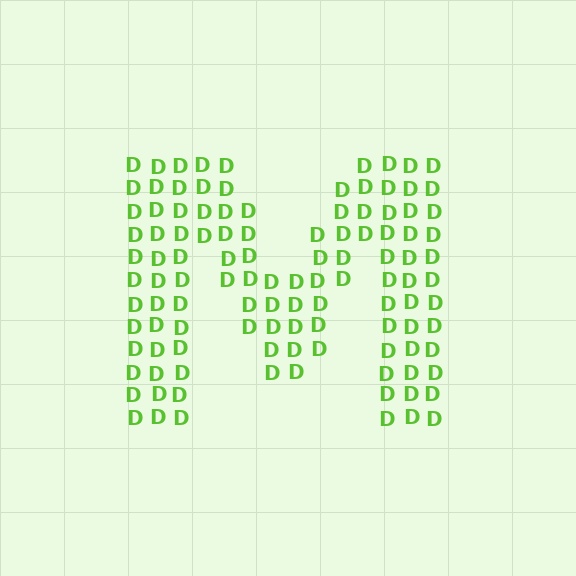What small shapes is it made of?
It is made of small letter D's.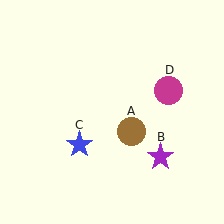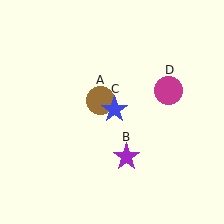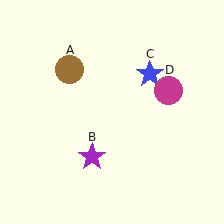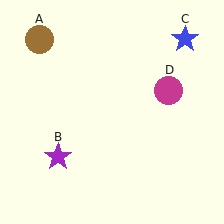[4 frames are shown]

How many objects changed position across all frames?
3 objects changed position: brown circle (object A), purple star (object B), blue star (object C).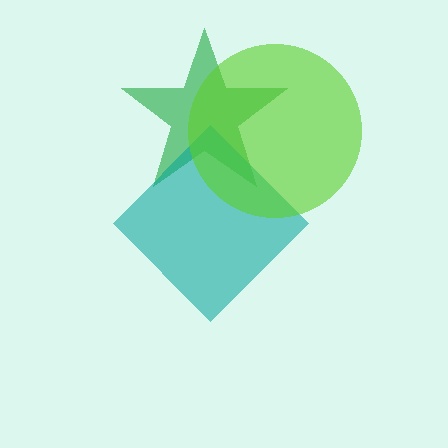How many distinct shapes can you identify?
There are 3 distinct shapes: a green star, a teal diamond, a lime circle.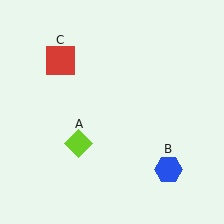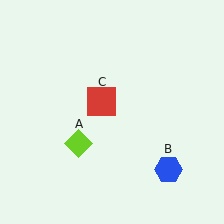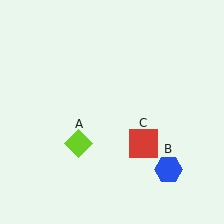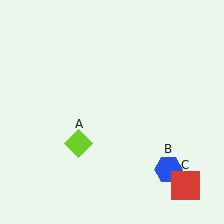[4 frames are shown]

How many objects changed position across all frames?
1 object changed position: red square (object C).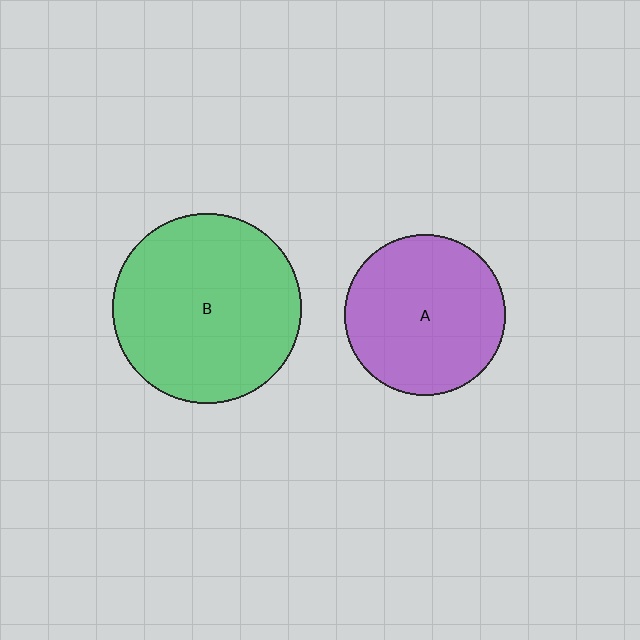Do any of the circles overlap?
No, none of the circles overlap.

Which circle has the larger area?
Circle B (green).